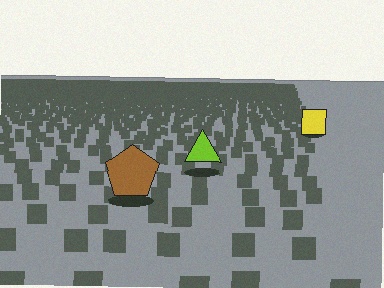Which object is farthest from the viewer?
The yellow square is farthest from the viewer. It appears smaller and the ground texture around it is denser.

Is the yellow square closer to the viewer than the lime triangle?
No. The lime triangle is closer — you can tell from the texture gradient: the ground texture is coarser near it.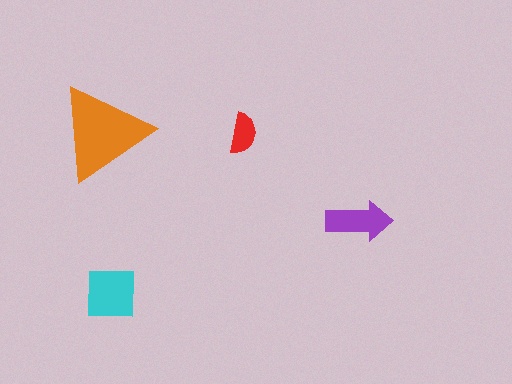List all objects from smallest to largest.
The red semicircle, the purple arrow, the cyan square, the orange triangle.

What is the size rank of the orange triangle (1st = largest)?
1st.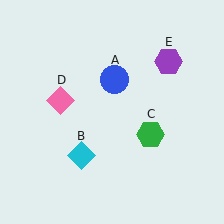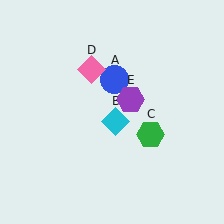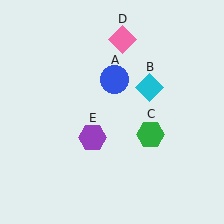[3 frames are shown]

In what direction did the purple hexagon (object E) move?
The purple hexagon (object E) moved down and to the left.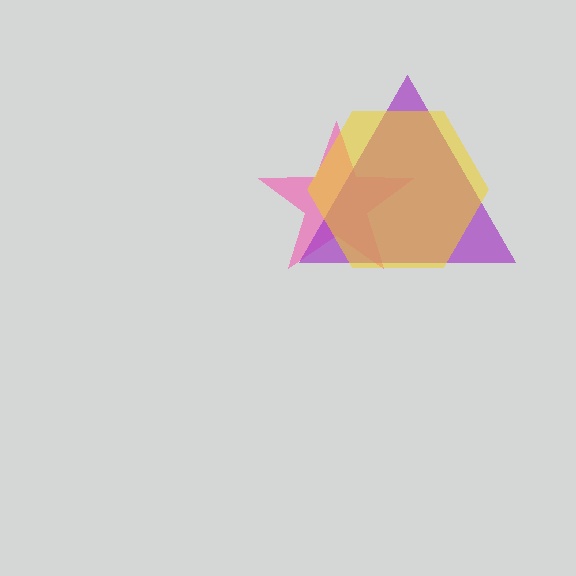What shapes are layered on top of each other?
The layered shapes are: a pink star, a purple triangle, a yellow hexagon.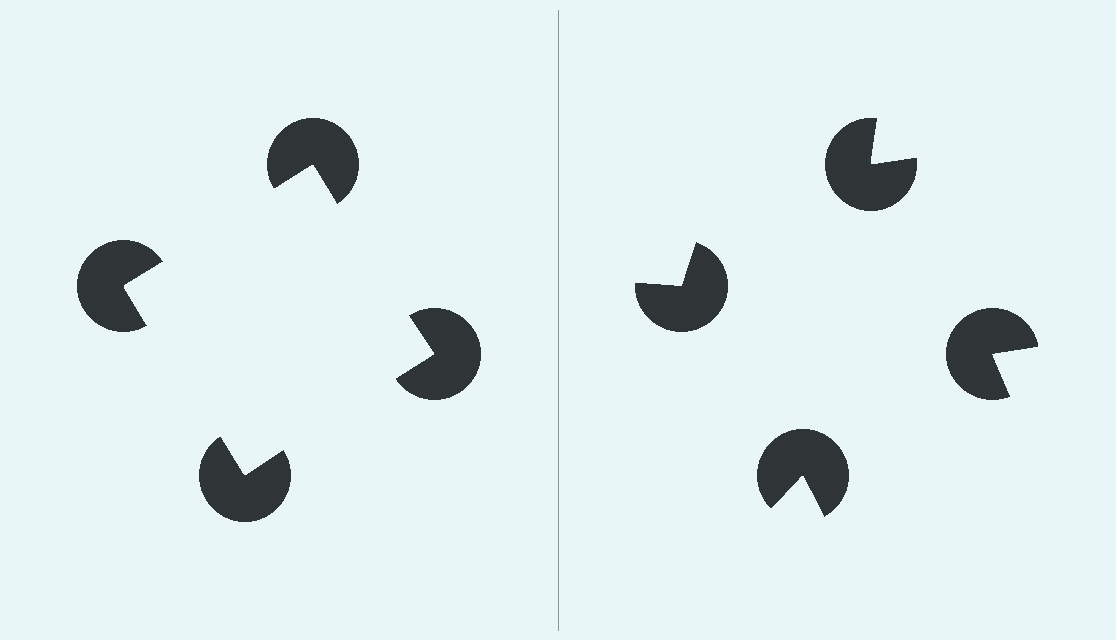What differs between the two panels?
The pac-man discs are positioned identically on both sides; only the wedge orientations differ. On the left they align to a square; on the right they are misaligned.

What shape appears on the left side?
An illusory square.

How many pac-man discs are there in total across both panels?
8 — 4 on each side.